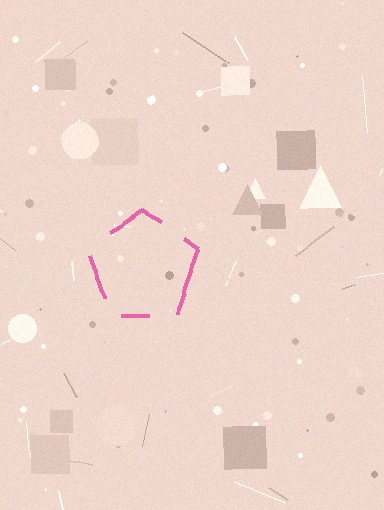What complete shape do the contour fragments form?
The contour fragments form a pentagon.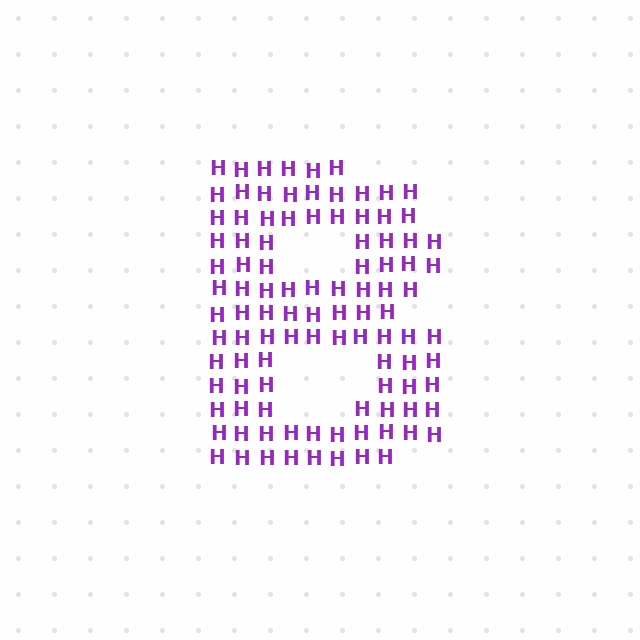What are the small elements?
The small elements are letter H's.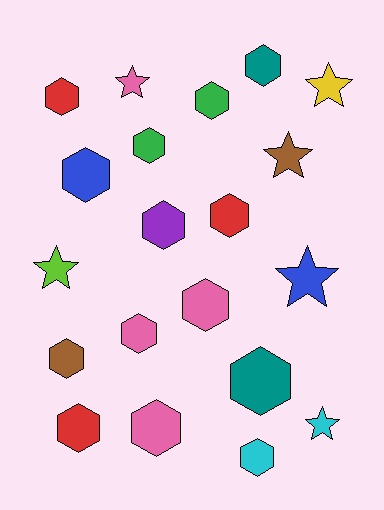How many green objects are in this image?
There are 2 green objects.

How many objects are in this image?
There are 20 objects.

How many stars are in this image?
There are 6 stars.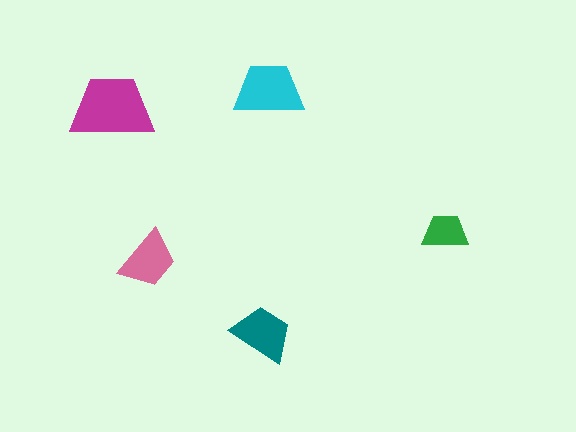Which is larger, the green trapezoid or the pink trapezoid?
The pink one.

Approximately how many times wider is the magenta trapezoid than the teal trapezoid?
About 1.5 times wider.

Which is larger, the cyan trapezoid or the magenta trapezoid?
The magenta one.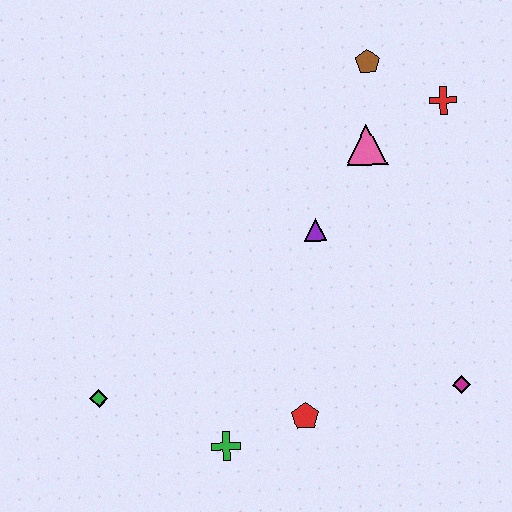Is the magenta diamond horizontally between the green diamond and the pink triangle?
No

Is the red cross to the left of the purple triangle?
No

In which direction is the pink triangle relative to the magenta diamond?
The pink triangle is above the magenta diamond.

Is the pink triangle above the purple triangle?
Yes